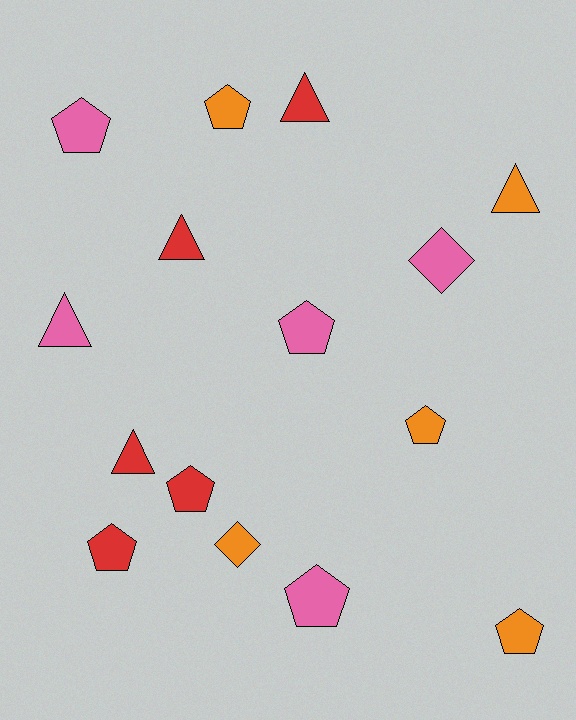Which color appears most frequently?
Pink, with 5 objects.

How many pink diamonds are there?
There is 1 pink diamond.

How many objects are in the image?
There are 15 objects.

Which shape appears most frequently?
Pentagon, with 8 objects.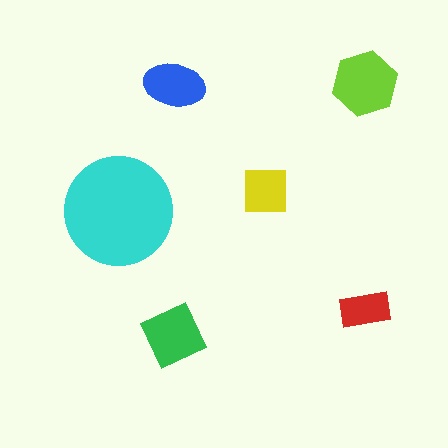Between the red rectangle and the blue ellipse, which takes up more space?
The blue ellipse.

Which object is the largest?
The cyan circle.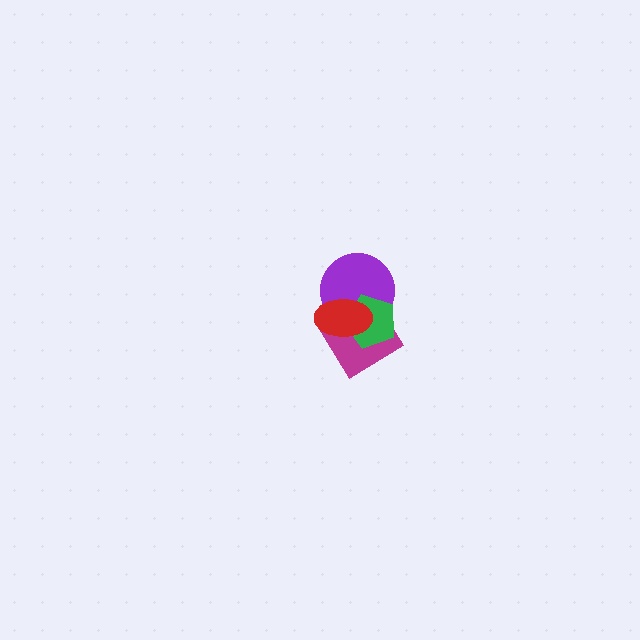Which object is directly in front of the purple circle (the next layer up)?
The green pentagon is directly in front of the purple circle.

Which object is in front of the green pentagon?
The red ellipse is in front of the green pentagon.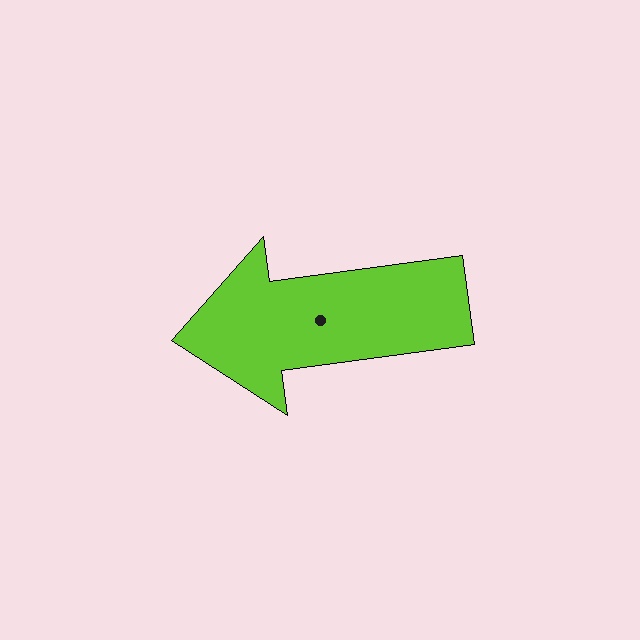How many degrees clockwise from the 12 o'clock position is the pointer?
Approximately 262 degrees.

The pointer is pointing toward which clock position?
Roughly 9 o'clock.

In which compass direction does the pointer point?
West.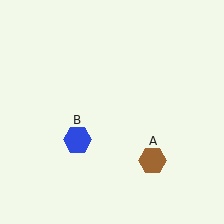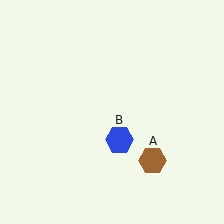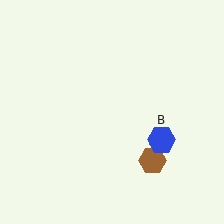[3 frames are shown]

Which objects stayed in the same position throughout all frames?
Brown hexagon (object A) remained stationary.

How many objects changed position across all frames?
1 object changed position: blue hexagon (object B).